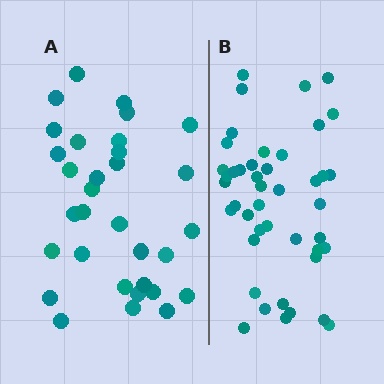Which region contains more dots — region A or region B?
Region B (the right region) has more dots.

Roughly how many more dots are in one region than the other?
Region B has roughly 12 or so more dots than region A.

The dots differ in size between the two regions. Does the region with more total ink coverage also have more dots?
No. Region A has more total ink coverage because its dots are larger, but region B actually contains more individual dots. Total area can be misleading — the number of items is what matters here.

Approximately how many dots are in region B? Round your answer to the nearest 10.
About 40 dots. (The exact count is 44, which rounds to 40.)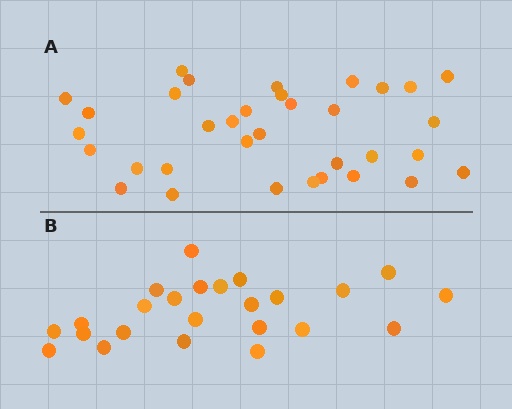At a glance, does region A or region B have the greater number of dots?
Region A (the top region) has more dots.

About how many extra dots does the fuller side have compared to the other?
Region A has roughly 10 or so more dots than region B.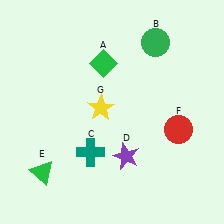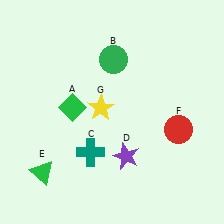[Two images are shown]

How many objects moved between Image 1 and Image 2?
2 objects moved between the two images.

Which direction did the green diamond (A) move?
The green diamond (A) moved down.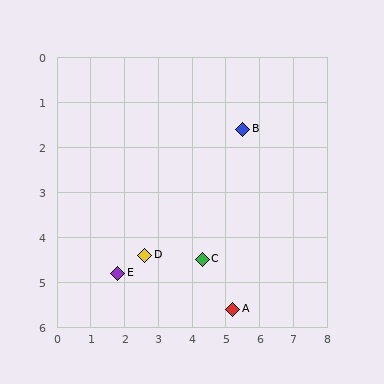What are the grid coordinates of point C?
Point C is at approximately (4.3, 4.5).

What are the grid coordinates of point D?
Point D is at approximately (2.6, 4.4).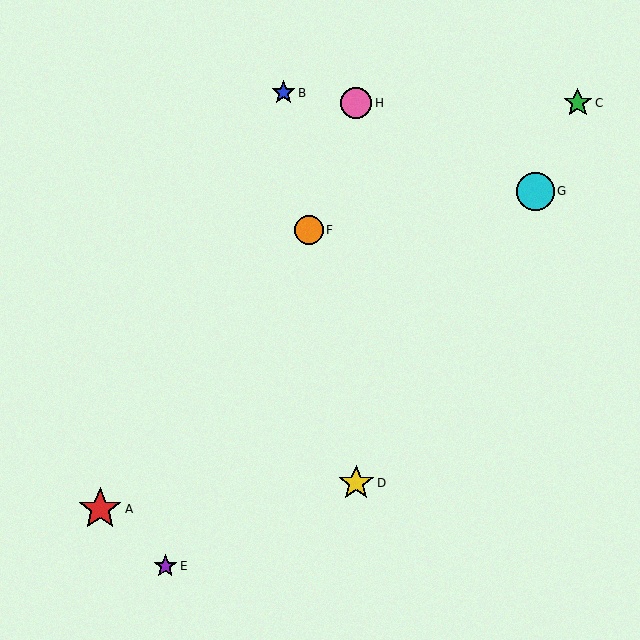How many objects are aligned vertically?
2 objects (D, H) are aligned vertically.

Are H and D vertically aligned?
Yes, both are at x≈356.